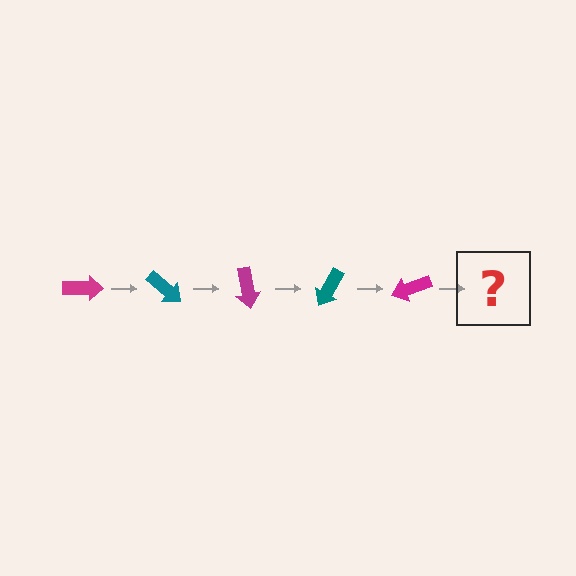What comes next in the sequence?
The next element should be a teal arrow, rotated 200 degrees from the start.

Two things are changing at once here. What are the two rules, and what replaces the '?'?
The two rules are that it rotates 40 degrees each step and the color cycles through magenta and teal. The '?' should be a teal arrow, rotated 200 degrees from the start.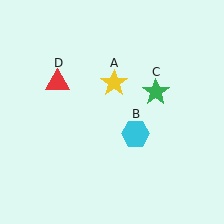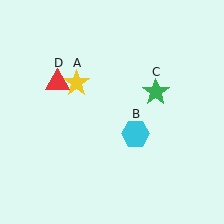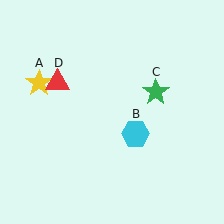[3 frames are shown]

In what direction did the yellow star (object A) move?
The yellow star (object A) moved left.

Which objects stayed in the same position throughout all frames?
Cyan hexagon (object B) and green star (object C) and red triangle (object D) remained stationary.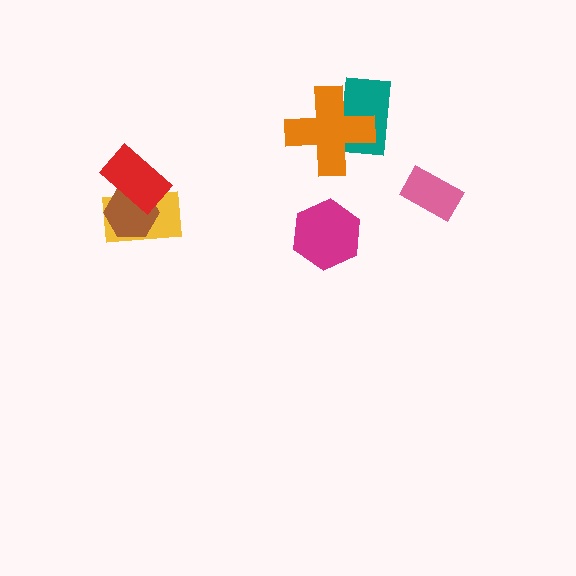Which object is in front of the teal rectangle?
The orange cross is in front of the teal rectangle.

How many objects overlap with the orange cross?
1 object overlaps with the orange cross.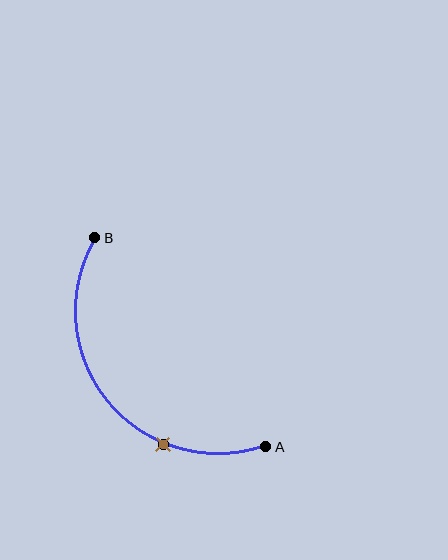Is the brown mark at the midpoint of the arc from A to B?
No. The brown mark lies on the arc but is closer to endpoint A. The arc midpoint would be at the point on the curve equidistant along the arc from both A and B.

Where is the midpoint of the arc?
The arc midpoint is the point on the curve farthest from the straight line joining A and B. It sits below and to the left of that line.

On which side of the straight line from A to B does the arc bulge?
The arc bulges below and to the left of the straight line connecting A and B.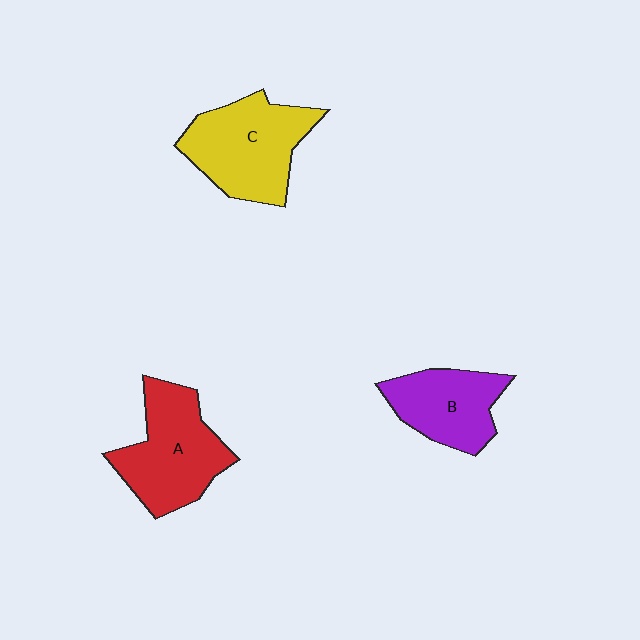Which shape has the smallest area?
Shape B (purple).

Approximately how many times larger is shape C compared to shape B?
Approximately 1.4 times.